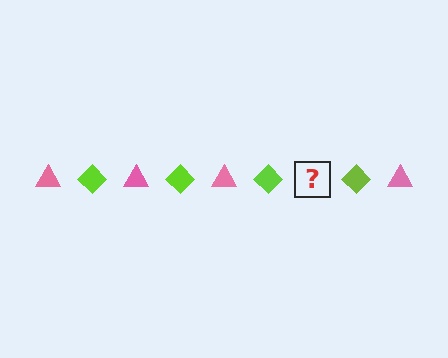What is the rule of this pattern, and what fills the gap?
The rule is that the pattern alternates between pink triangle and lime diamond. The gap should be filled with a pink triangle.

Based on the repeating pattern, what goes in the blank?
The blank should be a pink triangle.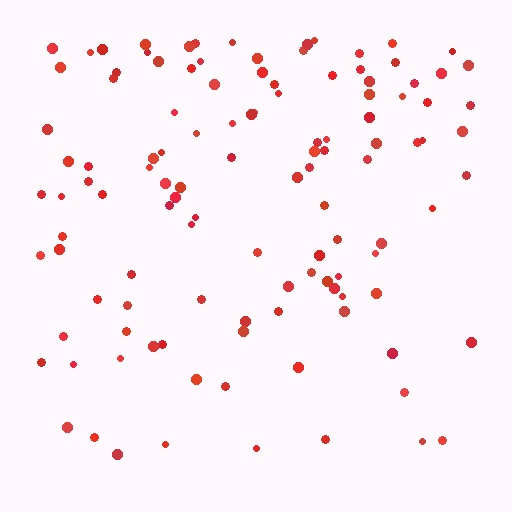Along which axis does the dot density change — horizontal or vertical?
Vertical.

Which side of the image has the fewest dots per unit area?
The bottom.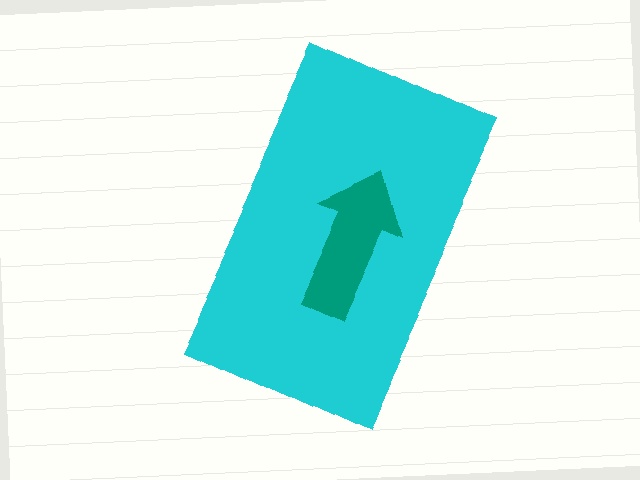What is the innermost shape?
The teal arrow.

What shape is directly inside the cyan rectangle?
The teal arrow.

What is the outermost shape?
The cyan rectangle.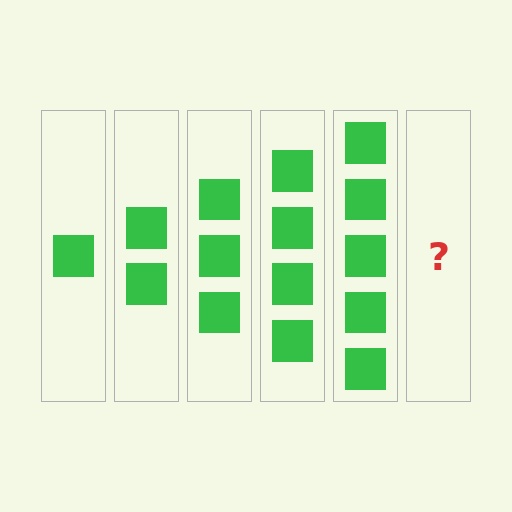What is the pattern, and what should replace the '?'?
The pattern is that each step adds one more square. The '?' should be 6 squares.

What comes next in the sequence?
The next element should be 6 squares.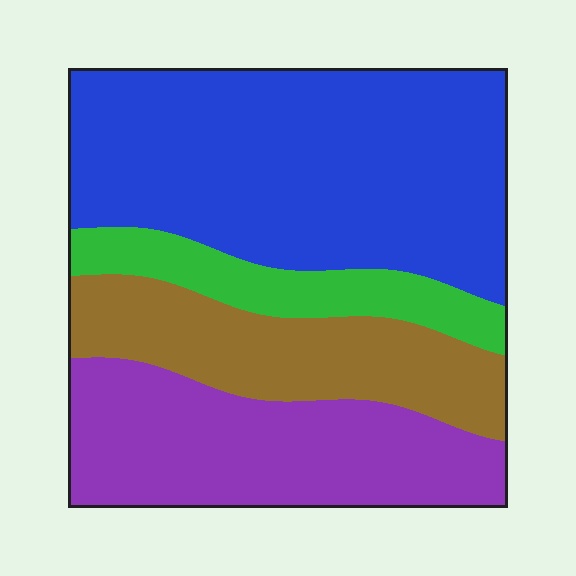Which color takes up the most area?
Blue, at roughly 45%.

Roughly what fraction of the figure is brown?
Brown takes up less than a quarter of the figure.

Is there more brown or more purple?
Purple.